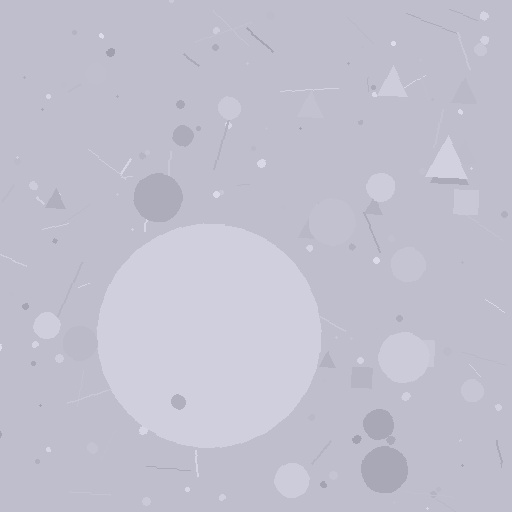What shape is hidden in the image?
A circle is hidden in the image.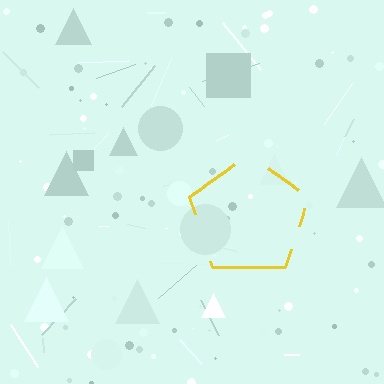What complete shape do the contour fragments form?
The contour fragments form a pentagon.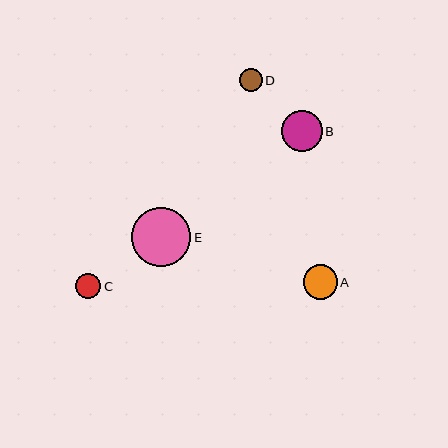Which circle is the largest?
Circle E is the largest with a size of approximately 59 pixels.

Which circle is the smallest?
Circle D is the smallest with a size of approximately 23 pixels.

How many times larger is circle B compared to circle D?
Circle B is approximately 1.7 times the size of circle D.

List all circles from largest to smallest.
From largest to smallest: E, B, A, C, D.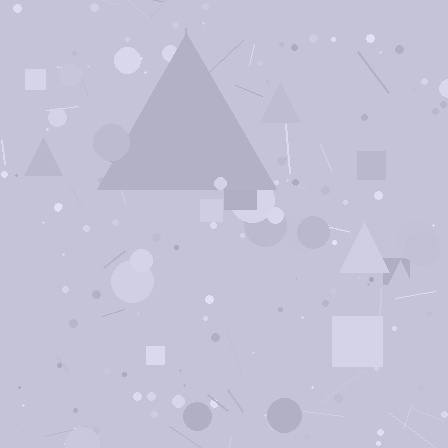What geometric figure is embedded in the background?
A triangle is embedded in the background.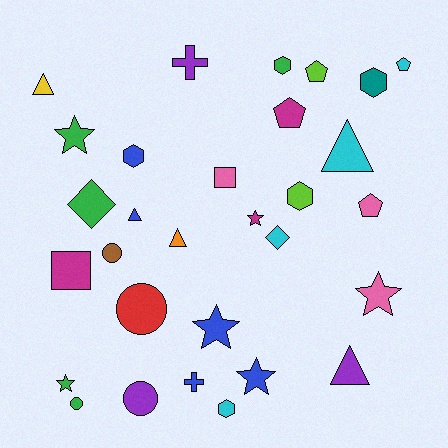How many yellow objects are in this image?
There is 1 yellow object.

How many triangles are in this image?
There are 5 triangles.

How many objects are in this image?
There are 30 objects.